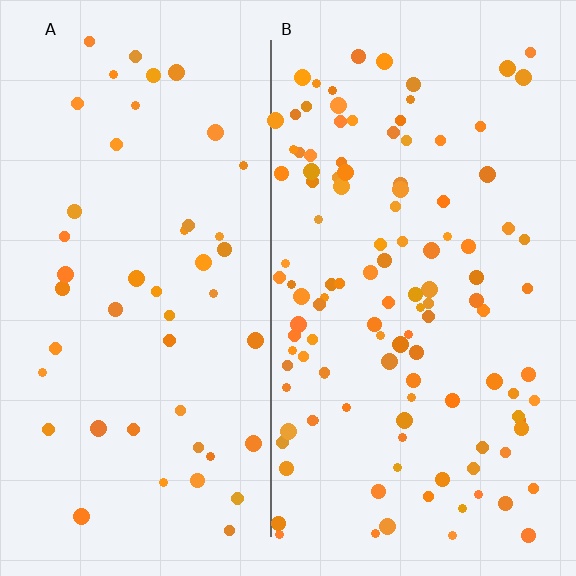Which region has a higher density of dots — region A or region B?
B (the right).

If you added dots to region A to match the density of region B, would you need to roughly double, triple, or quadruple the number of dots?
Approximately double.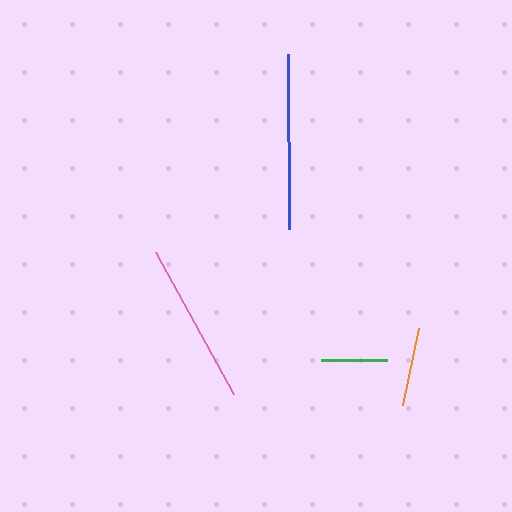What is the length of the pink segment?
The pink segment is approximately 162 pixels long.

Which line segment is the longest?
The blue line is the longest at approximately 175 pixels.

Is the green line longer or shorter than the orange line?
The orange line is longer than the green line.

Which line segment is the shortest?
The green line is the shortest at approximately 66 pixels.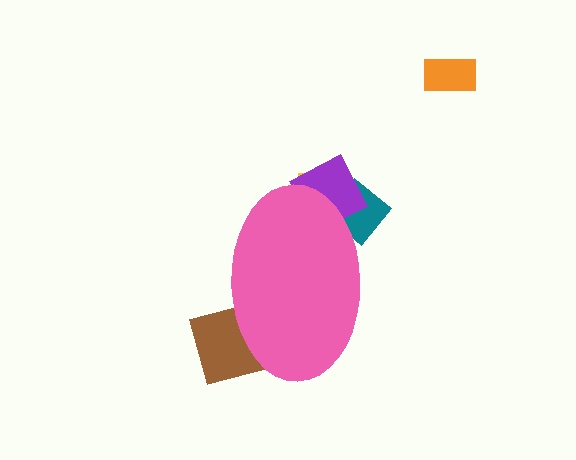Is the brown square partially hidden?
Yes, the brown square is partially hidden behind the pink ellipse.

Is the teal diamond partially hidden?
Yes, the teal diamond is partially hidden behind the pink ellipse.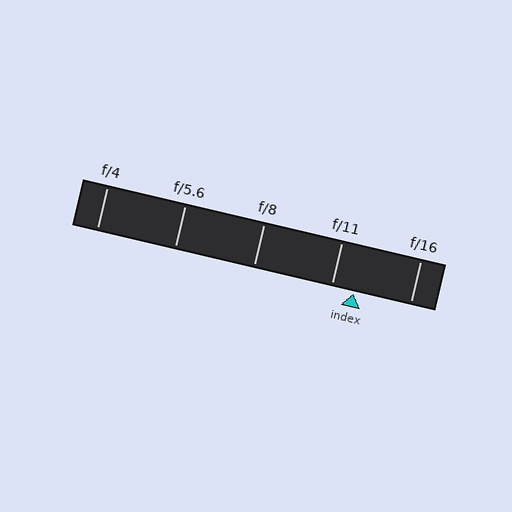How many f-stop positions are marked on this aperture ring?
There are 5 f-stop positions marked.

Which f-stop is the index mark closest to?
The index mark is closest to f/11.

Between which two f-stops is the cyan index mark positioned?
The index mark is between f/11 and f/16.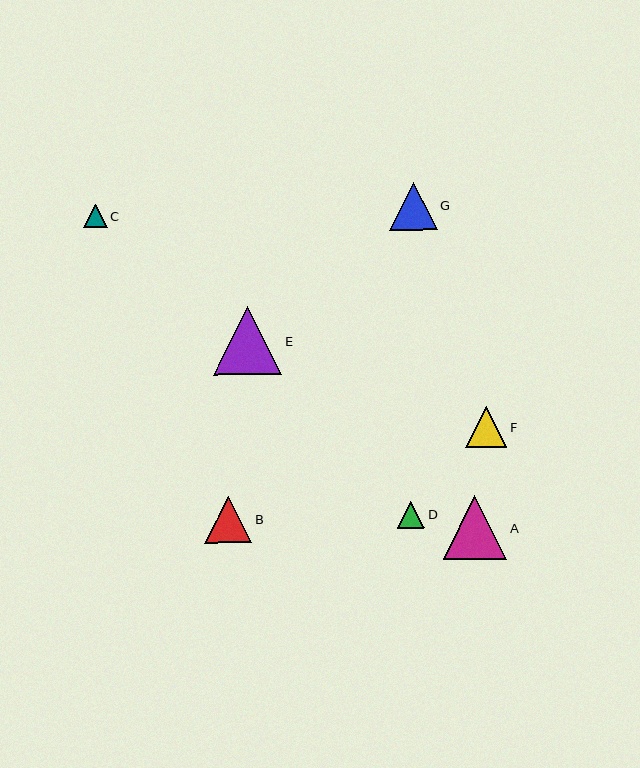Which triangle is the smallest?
Triangle C is the smallest with a size of approximately 23 pixels.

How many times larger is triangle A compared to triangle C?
Triangle A is approximately 2.7 times the size of triangle C.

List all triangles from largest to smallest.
From largest to smallest: E, A, G, B, F, D, C.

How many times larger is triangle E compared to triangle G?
Triangle E is approximately 1.4 times the size of triangle G.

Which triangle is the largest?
Triangle E is the largest with a size of approximately 68 pixels.